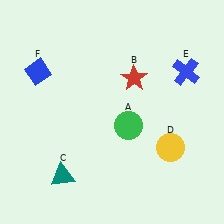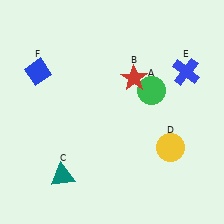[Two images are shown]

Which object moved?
The green circle (A) moved up.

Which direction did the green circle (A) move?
The green circle (A) moved up.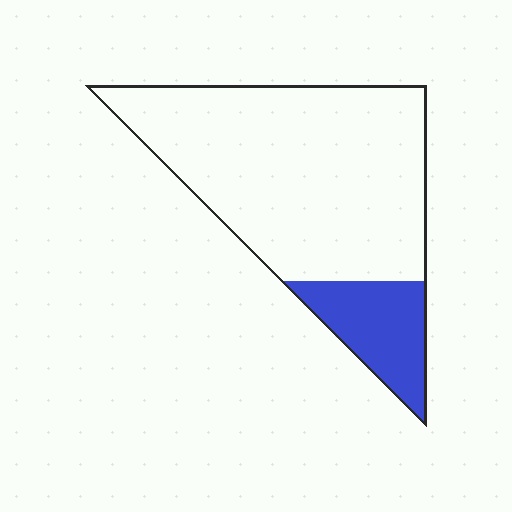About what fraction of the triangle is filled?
About one sixth (1/6).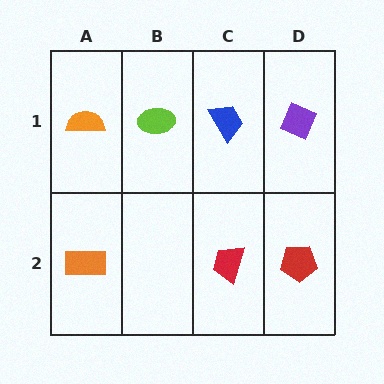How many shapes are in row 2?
3 shapes.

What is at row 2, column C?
A red trapezoid.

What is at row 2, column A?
An orange rectangle.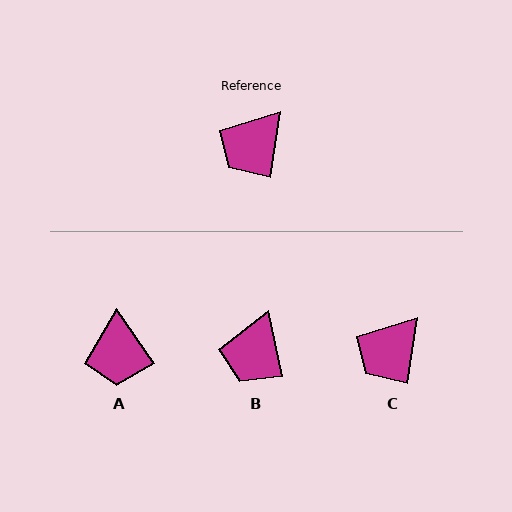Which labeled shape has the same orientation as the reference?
C.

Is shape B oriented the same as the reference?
No, it is off by about 20 degrees.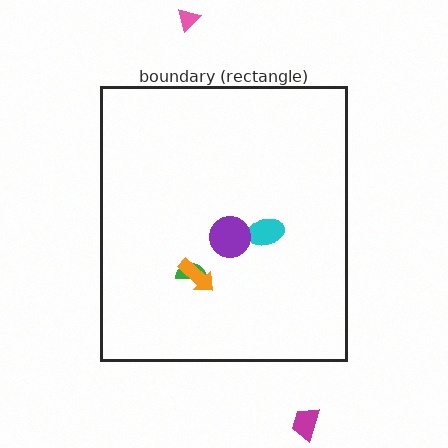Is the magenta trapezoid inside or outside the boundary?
Outside.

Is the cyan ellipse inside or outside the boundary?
Inside.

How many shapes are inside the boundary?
4 inside, 2 outside.